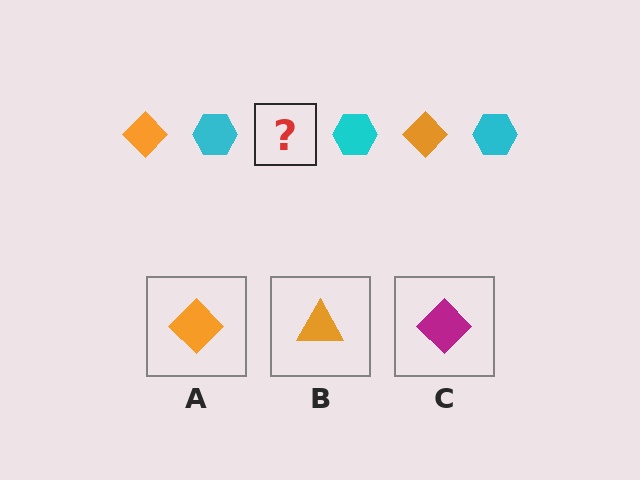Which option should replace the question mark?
Option A.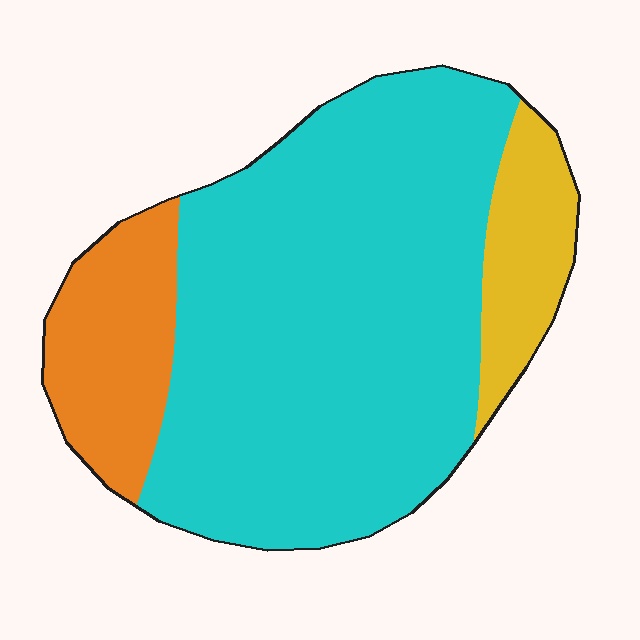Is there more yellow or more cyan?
Cyan.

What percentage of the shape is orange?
Orange covers around 15% of the shape.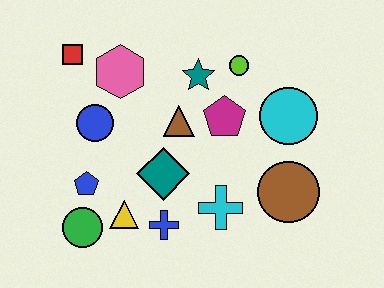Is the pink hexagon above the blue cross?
Yes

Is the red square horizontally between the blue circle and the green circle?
No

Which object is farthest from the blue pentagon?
The cyan circle is farthest from the blue pentagon.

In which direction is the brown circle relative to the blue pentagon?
The brown circle is to the right of the blue pentagon.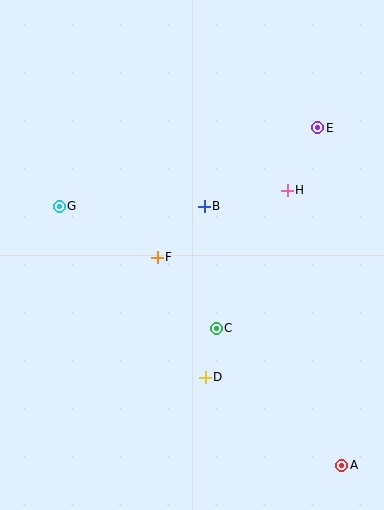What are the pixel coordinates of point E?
Point E is at (318, 128).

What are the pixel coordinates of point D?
Point D is at (205, 377).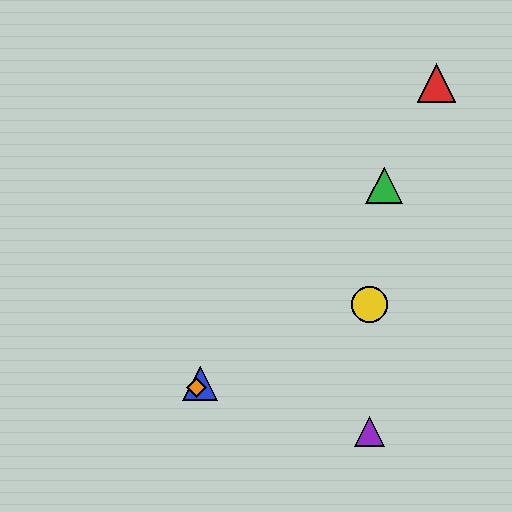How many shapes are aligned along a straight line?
3 shapes (the blue triangle, the green triangle, the orange diamond) are aligned along a straight line.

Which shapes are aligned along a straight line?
The blue triangle, the green triangle, the orange diamond are aligned along a straight line.